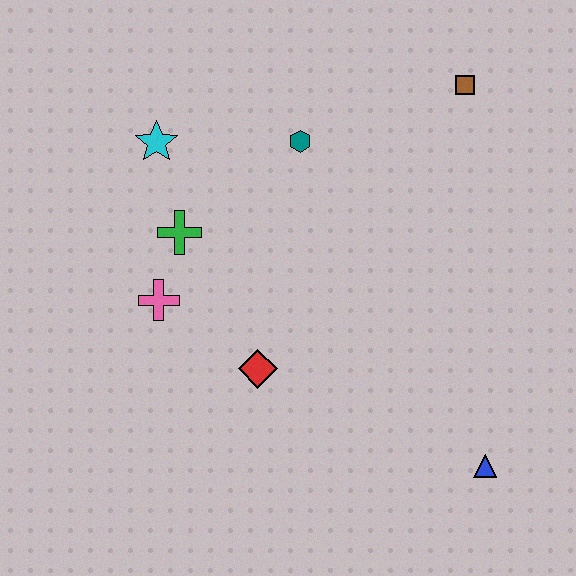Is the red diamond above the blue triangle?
Yes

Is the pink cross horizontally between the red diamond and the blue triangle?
No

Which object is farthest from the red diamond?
The brown square is farthest from the red diamond.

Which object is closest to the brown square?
The teal hexagon is closest to the brown square.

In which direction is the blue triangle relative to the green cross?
The blue triangle is to the right of the green cross.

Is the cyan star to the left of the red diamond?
Yes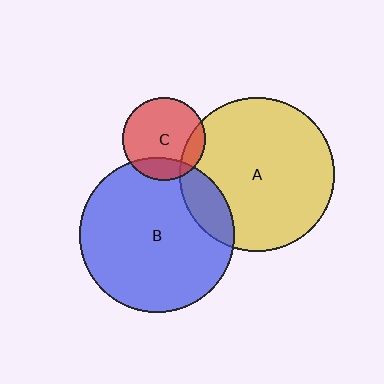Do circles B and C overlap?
Yes.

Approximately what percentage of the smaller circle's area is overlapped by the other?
Approximately 20%.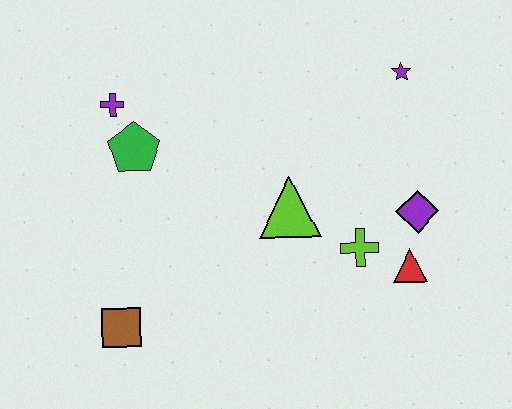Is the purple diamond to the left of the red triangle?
No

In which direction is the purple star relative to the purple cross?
The purple star is to the right of the purple cross.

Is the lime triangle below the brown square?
No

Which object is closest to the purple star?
The purple diamond is closest to the purple star.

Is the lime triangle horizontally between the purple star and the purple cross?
Yes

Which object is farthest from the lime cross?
The purple cross is farthest from the lime cross.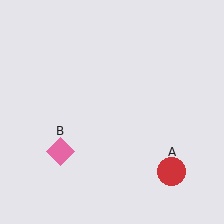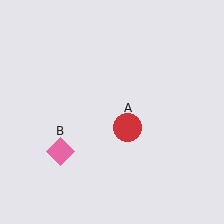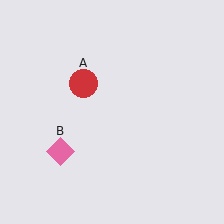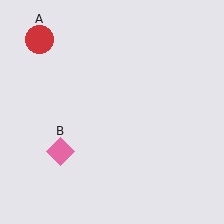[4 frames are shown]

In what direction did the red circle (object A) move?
The red circle (object A) moved up and to the left.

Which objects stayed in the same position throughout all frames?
Pink diamond (object B) remained stationary.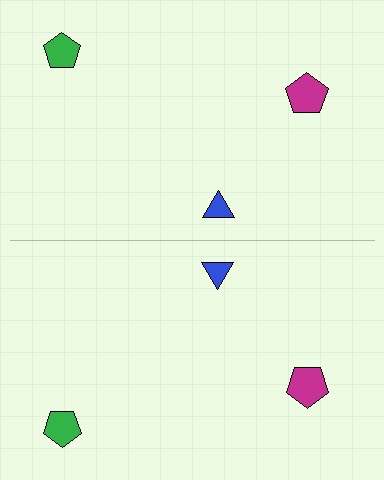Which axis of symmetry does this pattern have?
The pattern has a horizontal axis of symmetry running through the center of the image.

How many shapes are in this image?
There are 6 shapes in this image.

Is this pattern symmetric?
Yes, this pattern has bilateral (reflection) symmetry.